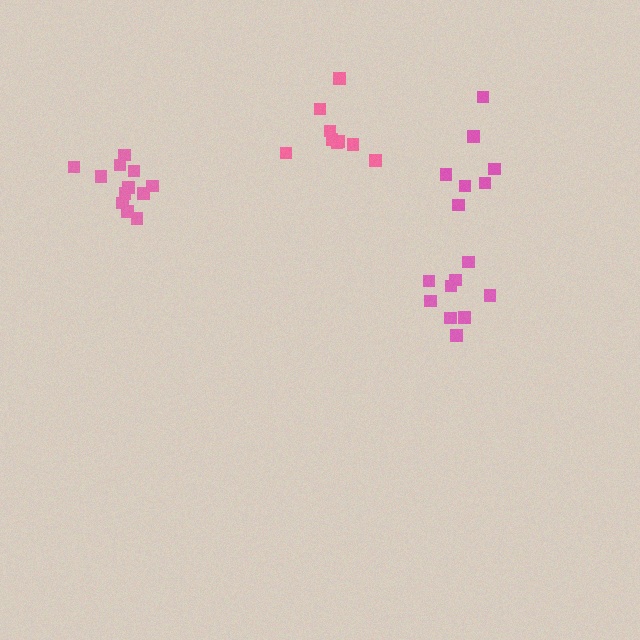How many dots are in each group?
Group 1: 9 dots, Group 2: 7 dots, Group 3: 12 dots, Group 4: 9 dots (37 total).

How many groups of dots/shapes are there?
There are 4 groups.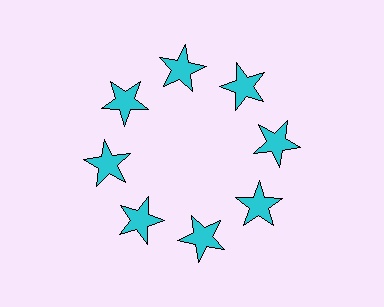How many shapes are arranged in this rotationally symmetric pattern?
There are 8 shapes, arranged in 8 groups of 1.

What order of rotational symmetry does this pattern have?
This pattern has 8-fold rotational symmetry.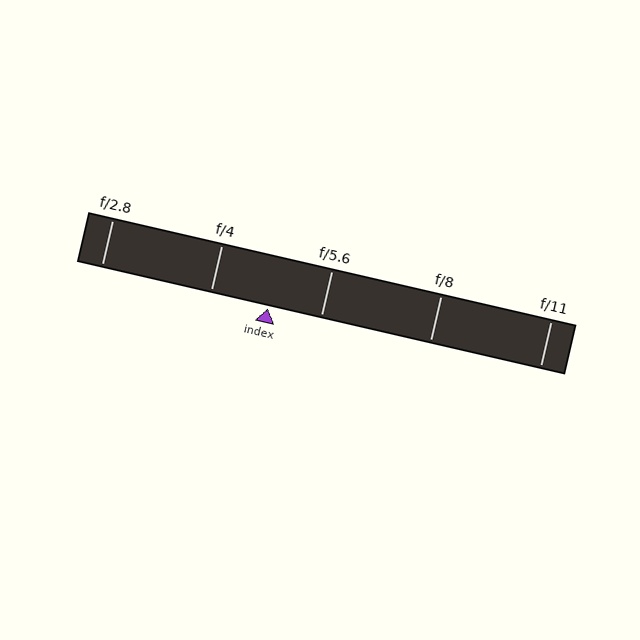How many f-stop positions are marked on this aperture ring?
There are 5 f-stop positions marked.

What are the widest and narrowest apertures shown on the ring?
The widest aperture shown is f/2.8 and the narrowest is f/11.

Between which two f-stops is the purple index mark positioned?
The index mark is between f/4 and f/5.6.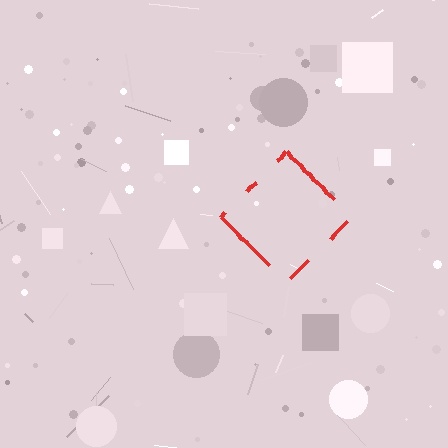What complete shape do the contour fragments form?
The contour fragments form a diamond.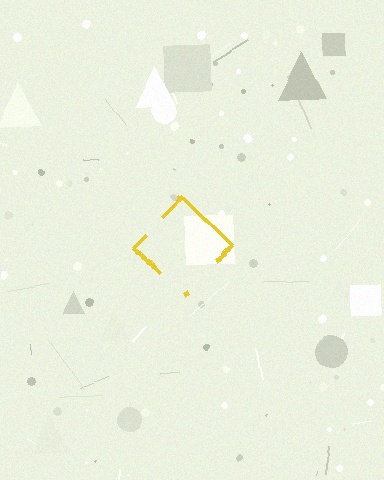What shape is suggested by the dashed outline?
The dashed outline suggests a diamond.